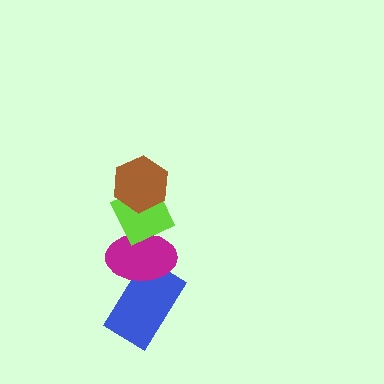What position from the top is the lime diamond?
The lime diamond is 2nd from the top.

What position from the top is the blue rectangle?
The blue rectangle is 4th from the top.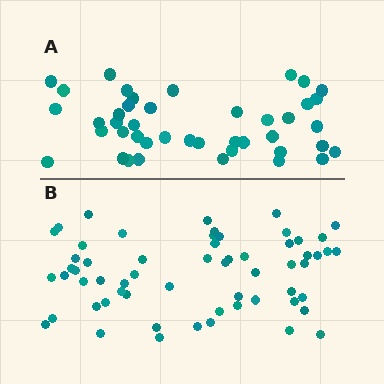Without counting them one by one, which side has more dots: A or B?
Region B (the bottom region) has more dots.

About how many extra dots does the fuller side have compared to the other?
Region B has approximately 15 more dots than region A.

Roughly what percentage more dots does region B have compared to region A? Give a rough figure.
About 40% more.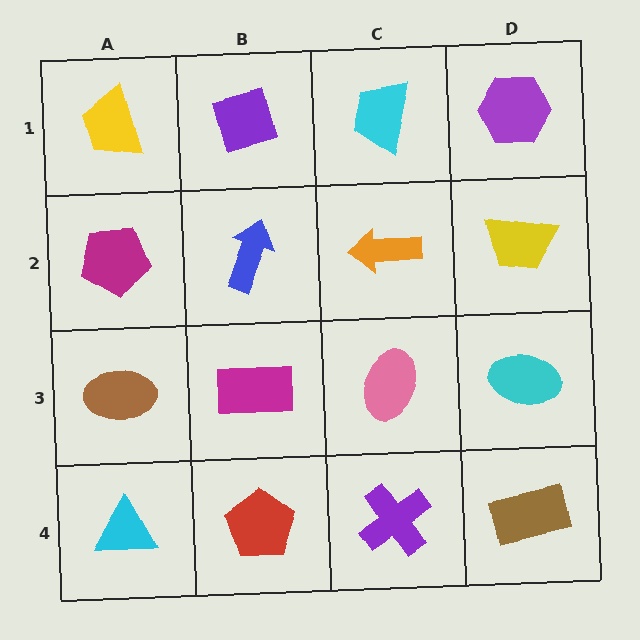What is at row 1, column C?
A cyan trapezoid.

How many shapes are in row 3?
4 shapes.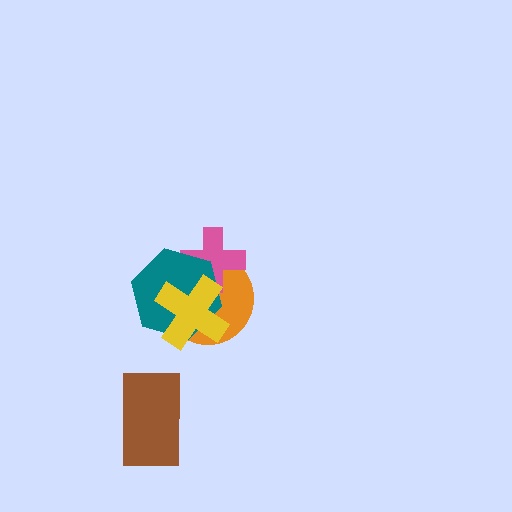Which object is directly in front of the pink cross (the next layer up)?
The teal hexagon is directly in front of the pink cross.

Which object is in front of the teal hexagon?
The yellow cross is in front of the teal hexagon.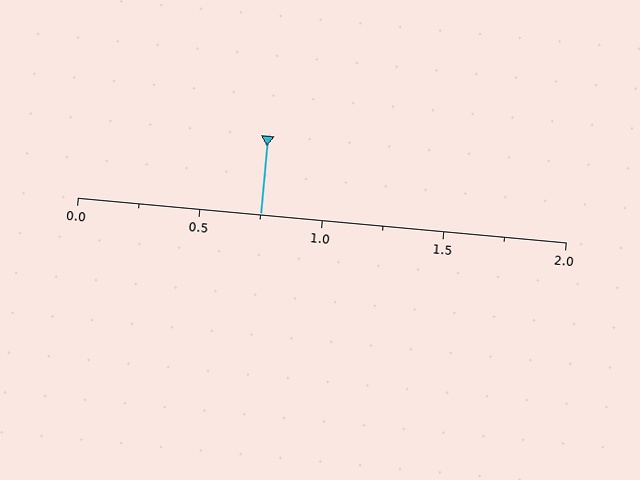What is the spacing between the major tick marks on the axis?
The major ticks are spaced 0.5 apart.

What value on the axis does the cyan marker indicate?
The marker indicates approximately 0.75.